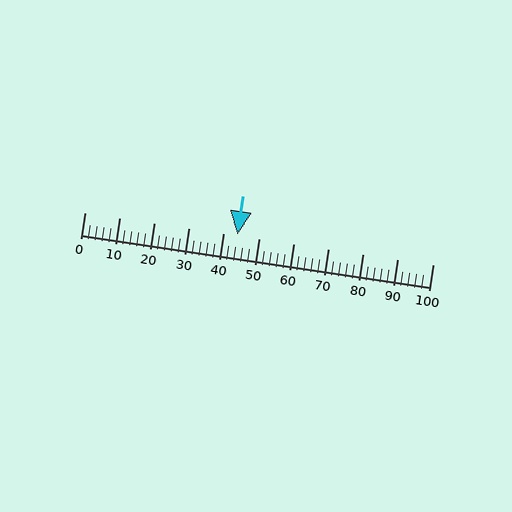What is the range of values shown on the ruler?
The ruler shows values from 0 to 100.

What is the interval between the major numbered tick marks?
The major tick marks are spaced 10 units apart.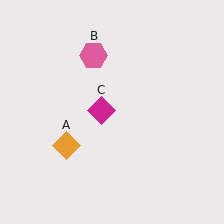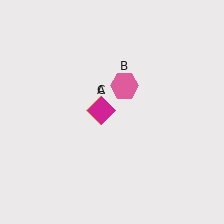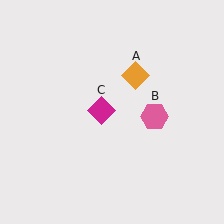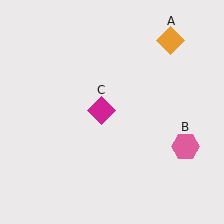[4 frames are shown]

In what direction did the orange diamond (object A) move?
The orange diamond (object A) moved up and to the right.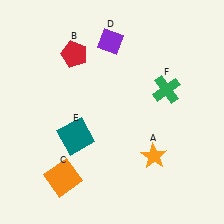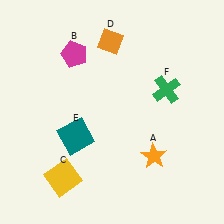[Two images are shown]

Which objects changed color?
B changed from red to magenta. C changed from orange to yellow. D changed from purple to orange.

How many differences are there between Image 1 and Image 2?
There are 3 differences between the two images.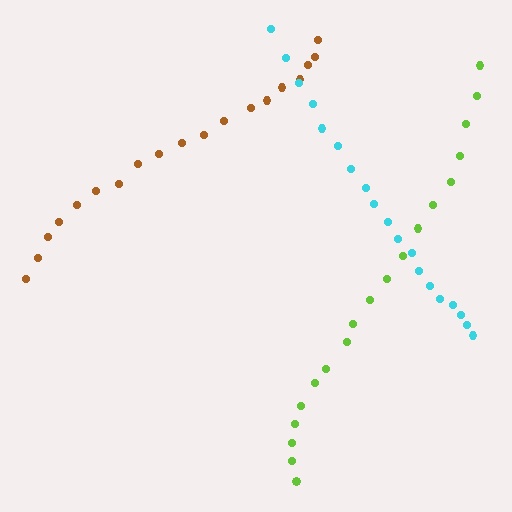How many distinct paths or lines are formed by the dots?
There are 3 distinct paths.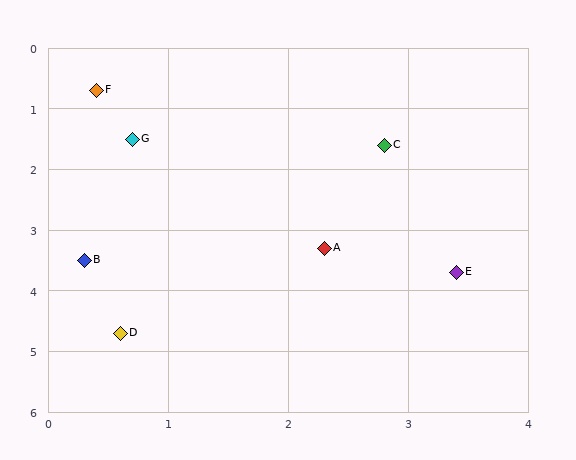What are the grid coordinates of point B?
Point B is at approximately (0.3, 3.5).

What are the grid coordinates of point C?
Point C is at approximately (2.8, 1.6).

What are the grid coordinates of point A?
Point A is at approximately (2.3, 3.3).